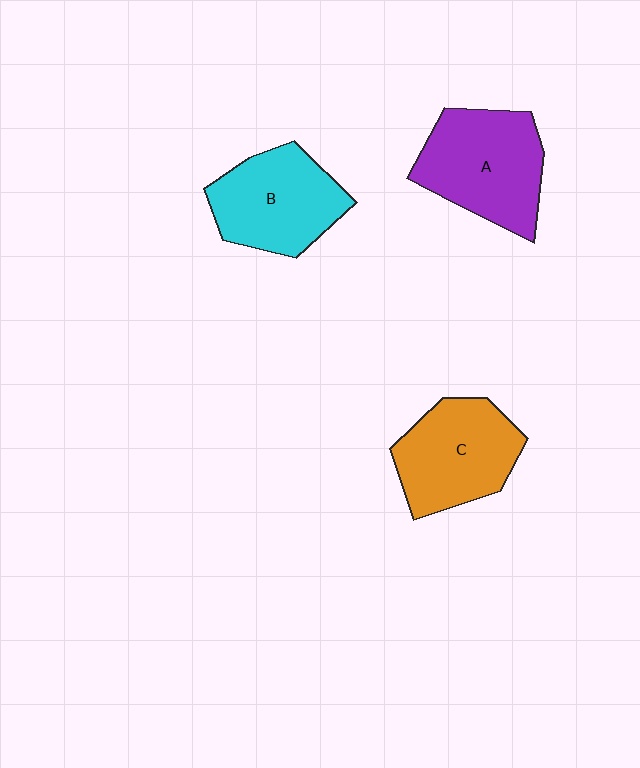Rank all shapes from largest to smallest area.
From largest to smallest: A (purple), C (orange), B (cyan).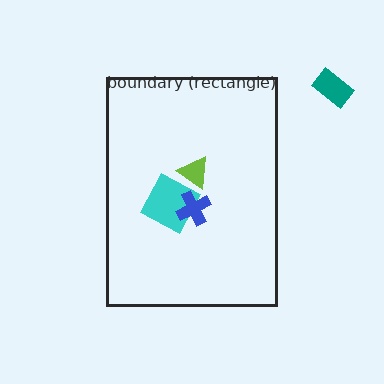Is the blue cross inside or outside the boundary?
Inside.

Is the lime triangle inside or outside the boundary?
Inside.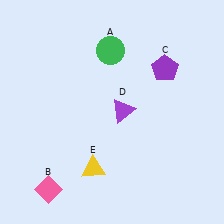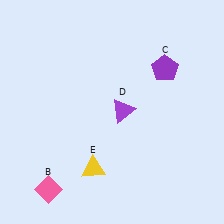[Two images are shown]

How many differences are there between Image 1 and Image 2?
There is 1 difference between the two images.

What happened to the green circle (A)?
The green circle (A) was removed in Image 2. It was in the top-left area of Image 1.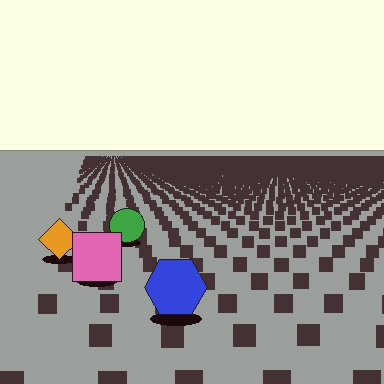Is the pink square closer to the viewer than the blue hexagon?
No. The blue hexagon is closer — you can tell from the texture gradient: the ground texture is coarser near it.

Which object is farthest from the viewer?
The green circle is farthest from the viewer. It appears smaller and the ground texture around it is denser.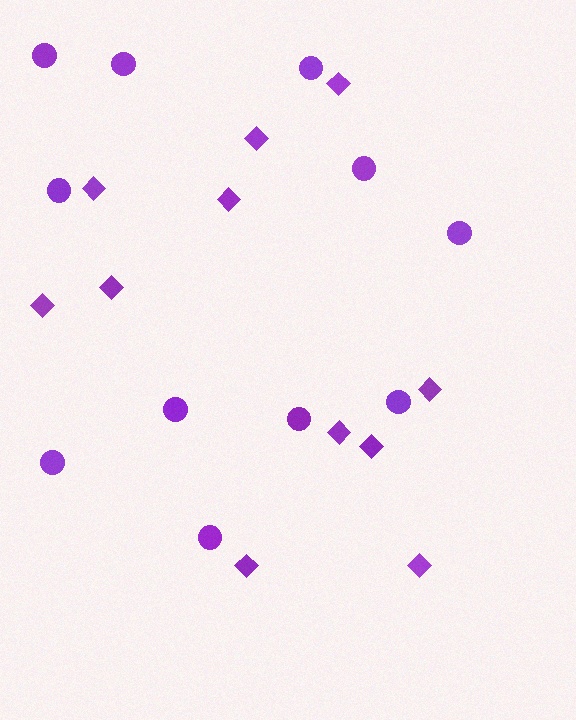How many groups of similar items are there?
There are 2 groups: one group of circles (11) and one group of diamonds (11).